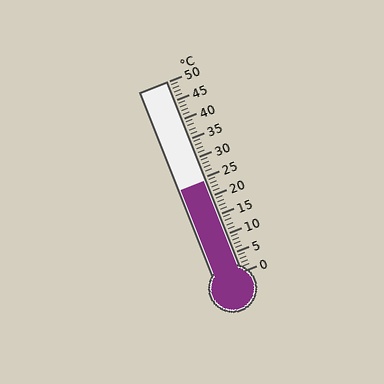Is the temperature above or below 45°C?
The temperature is below 45°C.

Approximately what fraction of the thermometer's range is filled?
The thermometer is filled to approximately 50% of its range.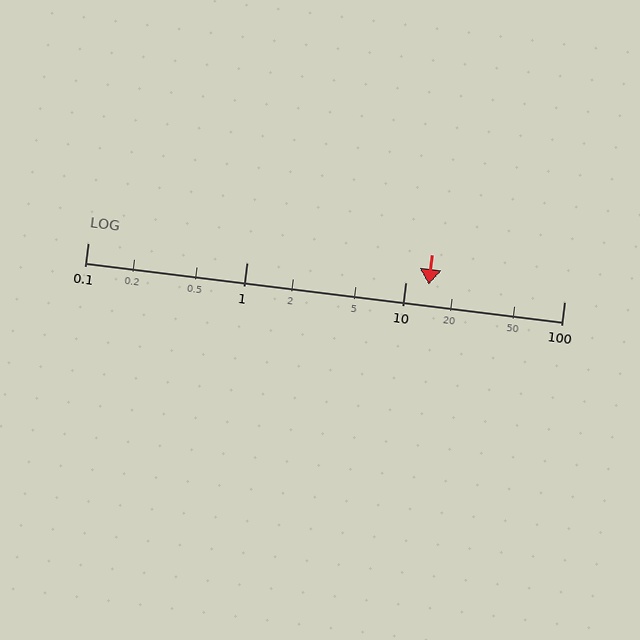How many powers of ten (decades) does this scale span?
The scale spans 3 decades, from 0.1 to 100.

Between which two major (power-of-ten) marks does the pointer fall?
The pointer is between 10 and 100.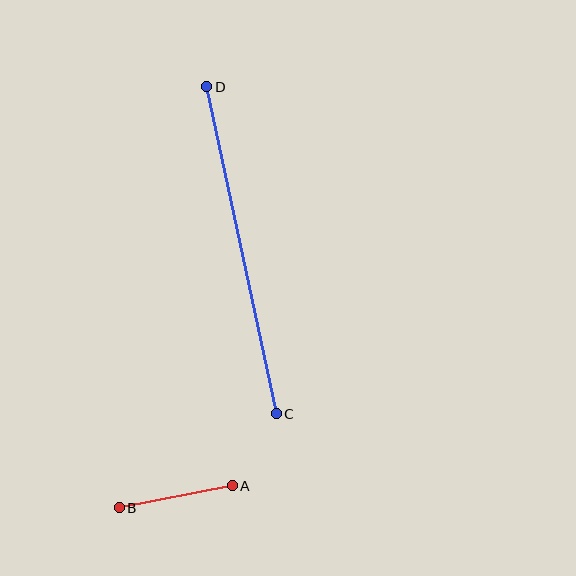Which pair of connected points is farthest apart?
Points C and D are farthest apart.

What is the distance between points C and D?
The distance is approximately 334 pixels.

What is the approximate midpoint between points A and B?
The midpoint is at approximately (176, 497) pixels.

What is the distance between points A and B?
The distance is approximately 115 pixels.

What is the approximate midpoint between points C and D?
The midpoint is at approximately (242, 250) pixels.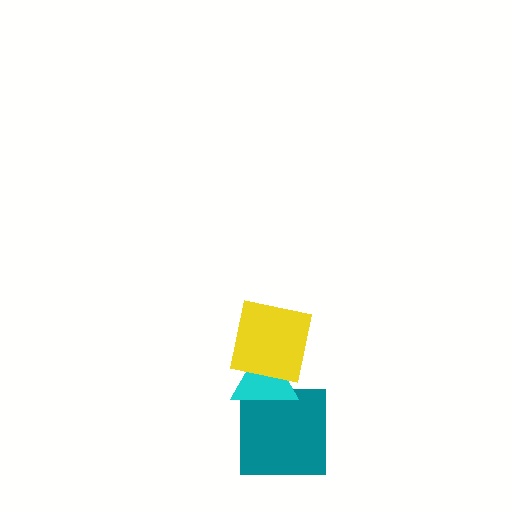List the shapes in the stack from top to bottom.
From top to bottom: the yellow square, the cyan triangle, the teal square.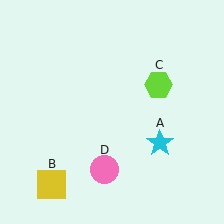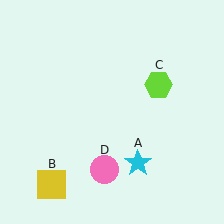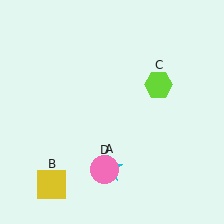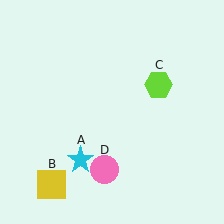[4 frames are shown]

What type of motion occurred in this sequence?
The cyan star (object A) rotated clockwise around the center of the scene.